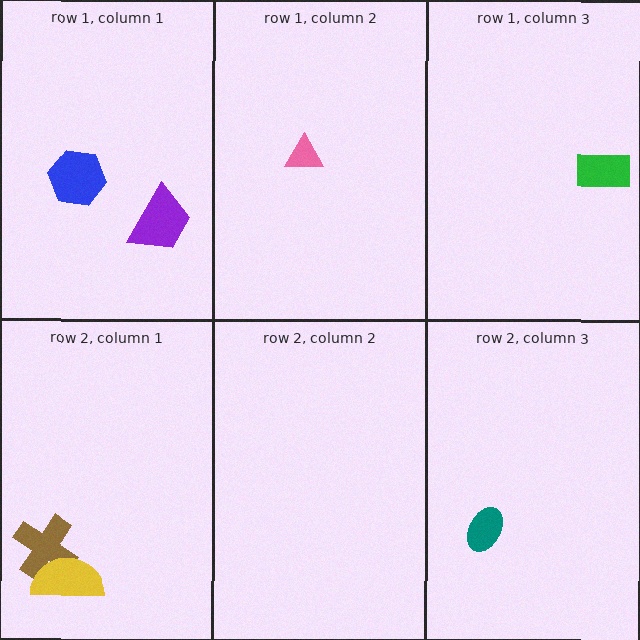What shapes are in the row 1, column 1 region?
The blue hexagon, the purple trapezoid.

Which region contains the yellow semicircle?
The row 2, column 1 region.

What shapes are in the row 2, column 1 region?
The brown cross, the yellow semicircle.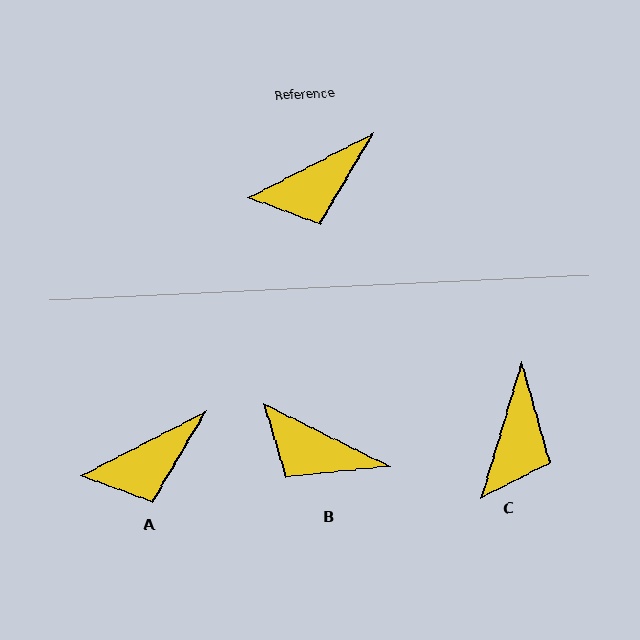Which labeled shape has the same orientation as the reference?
A.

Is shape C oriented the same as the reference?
No, it is off by about 46 degrees.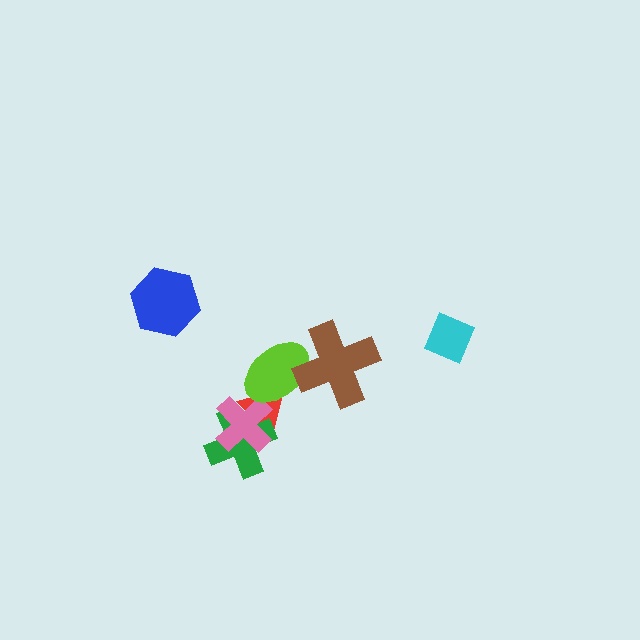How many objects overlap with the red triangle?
3 objects overlap with the red triangle.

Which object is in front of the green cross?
The pink cross is in front of the green cross.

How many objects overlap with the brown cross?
1 object overlaps with the brown cross.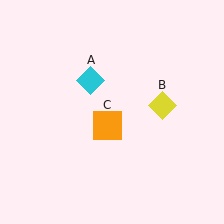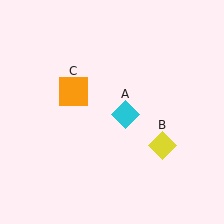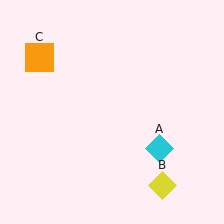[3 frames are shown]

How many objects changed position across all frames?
3 objects changed position: cyan diamond (object A), yellow diamond (object B), orange square (object C).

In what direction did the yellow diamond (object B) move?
The yellow diamond (object B) moved down.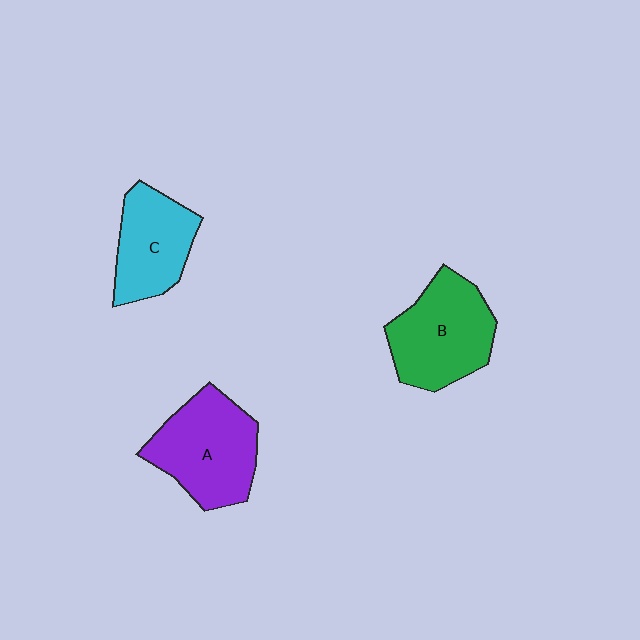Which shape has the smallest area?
Shape C (cyan).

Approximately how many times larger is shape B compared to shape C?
Approximately 1.3 times.